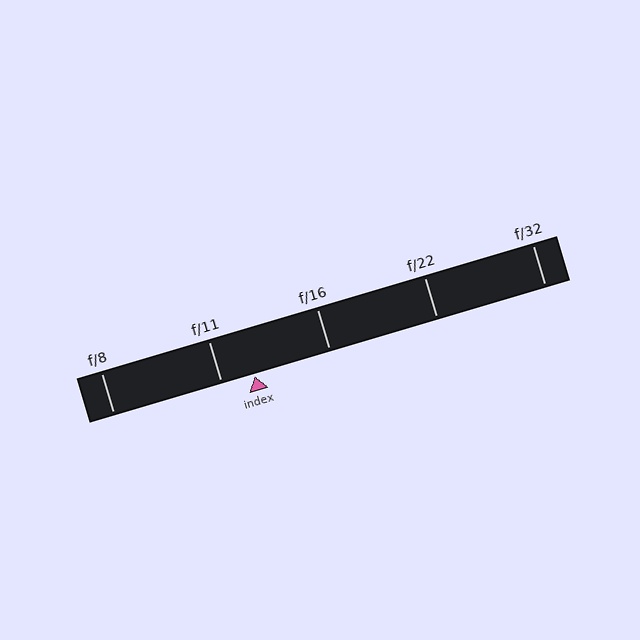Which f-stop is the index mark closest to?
The index mark is closest to f/11.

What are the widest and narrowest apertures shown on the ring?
The widest aperture shown is f/8 and the narrowest is f/32.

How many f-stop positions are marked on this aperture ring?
There are 5 f-stop positions marked.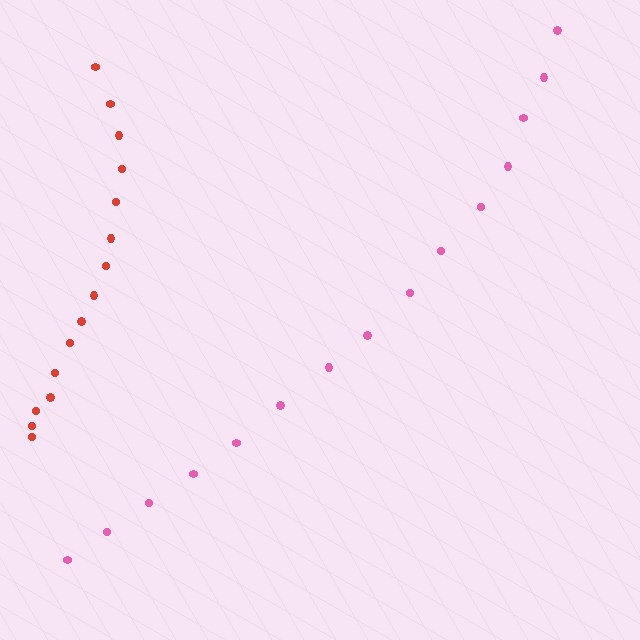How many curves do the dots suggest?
There are 2 distinct paths.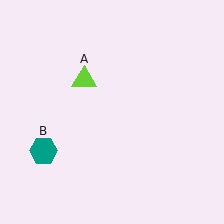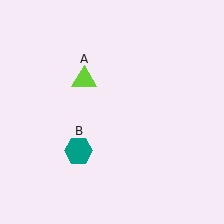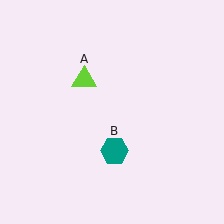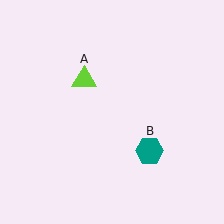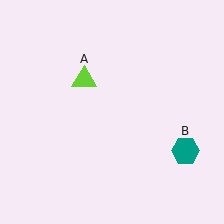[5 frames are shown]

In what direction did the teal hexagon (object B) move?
The teal hexagon (object B) moved right.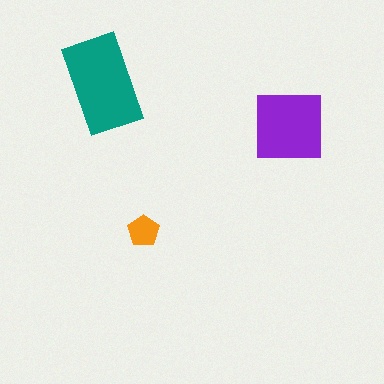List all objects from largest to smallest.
The teal rectangle, the purple square, the orange pentagon.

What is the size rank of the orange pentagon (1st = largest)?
3rd.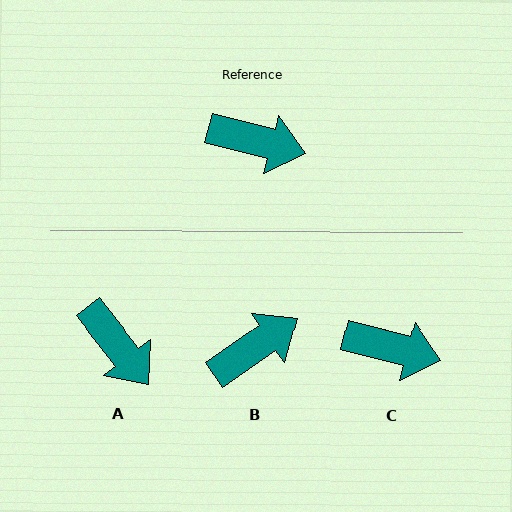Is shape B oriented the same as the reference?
No, it is off by about 49 degrees.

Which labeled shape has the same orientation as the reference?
C.